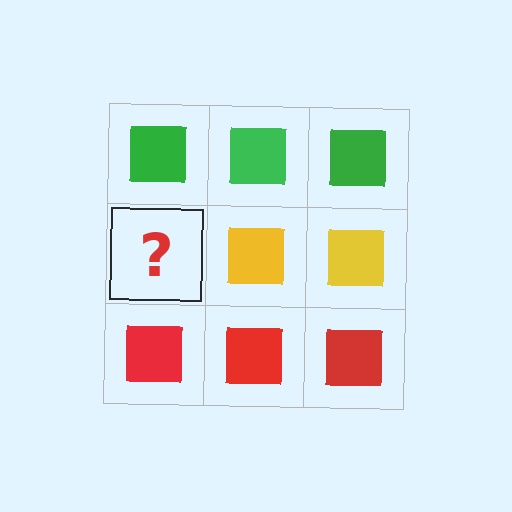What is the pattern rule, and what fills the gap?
The rule is that each row has a consistent color. The gap should be filled with a yellow square.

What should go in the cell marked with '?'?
The missing cell should contain a yellow square.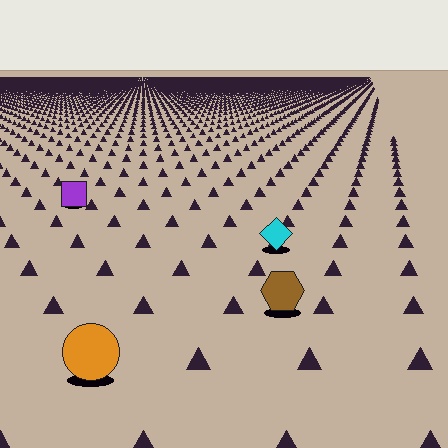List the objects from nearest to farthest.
From nearest to farthest: the orange circle, the brown hexagon, the cyan diamond, the purple square.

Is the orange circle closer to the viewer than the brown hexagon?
Yes. The orange circle is closer — you can tell from the texture gradient: the ground texture is coarser near it.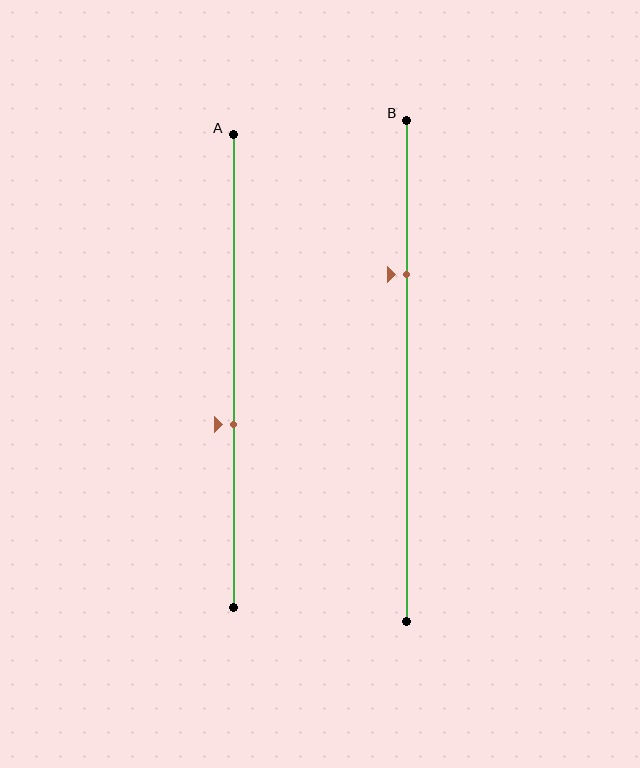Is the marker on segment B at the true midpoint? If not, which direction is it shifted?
No, the marker on segment B is shifted upward by about 19% of the segment length.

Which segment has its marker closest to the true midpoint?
Segment A has its marker closest to the true midpoint.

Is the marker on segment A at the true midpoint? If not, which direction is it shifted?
No, the marker on segment A is shifted downward by about 11% of the segment length.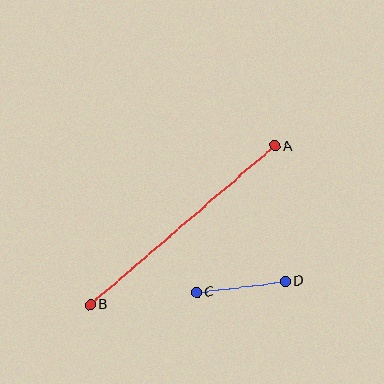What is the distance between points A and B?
The distance is approximately 244 pixels.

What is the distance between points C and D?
The distance is approximately 90 pixels.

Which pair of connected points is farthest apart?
Points A and B are farthest apart.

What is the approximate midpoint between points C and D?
The midpoint is at approximately (241, 287) pixels.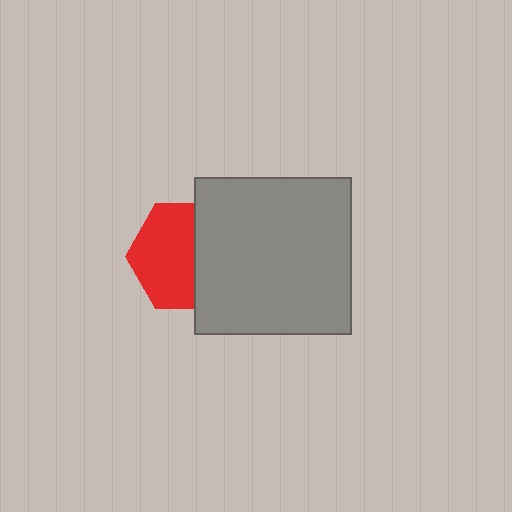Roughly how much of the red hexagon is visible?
About half of it is visible (roughly 58%).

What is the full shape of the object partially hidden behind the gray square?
The partially hidden object is a red hexagon.